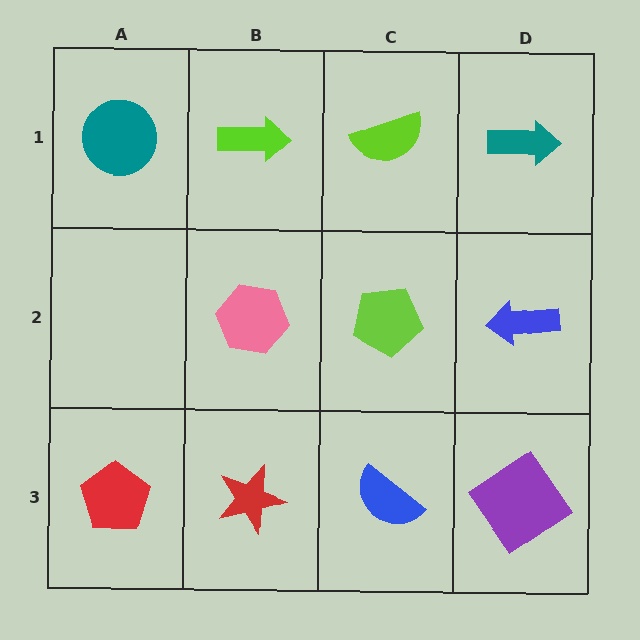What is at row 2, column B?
A pink hexagon.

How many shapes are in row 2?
3 shapes.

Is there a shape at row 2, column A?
No, that cell is empty.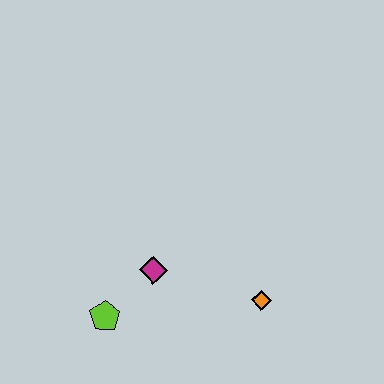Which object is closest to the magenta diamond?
The lime pentagon is closest to the magenta diamond.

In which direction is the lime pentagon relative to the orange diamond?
The lime pentagon is to the left of the orange diamond.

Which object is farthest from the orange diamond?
The lime pentagon is farthest from the orange diamond.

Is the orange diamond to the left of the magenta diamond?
No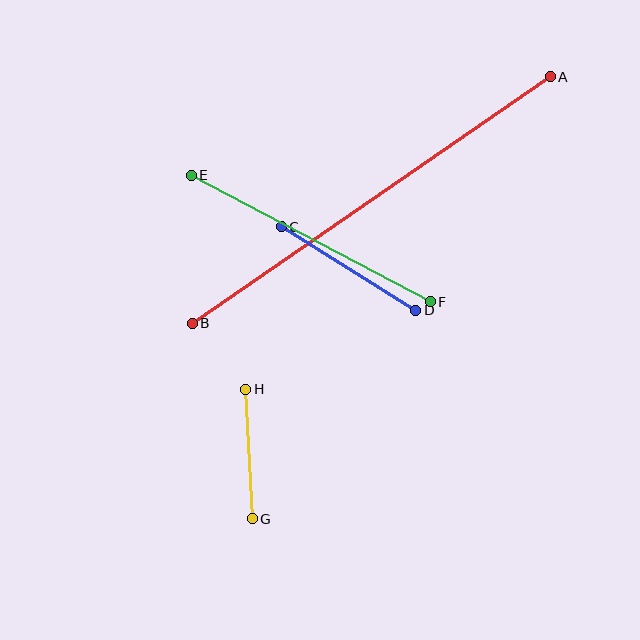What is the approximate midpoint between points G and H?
The midpoint is at approximately (249, 454) pixels.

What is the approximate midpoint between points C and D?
The midpoint is at approximately (349, 268) pixels.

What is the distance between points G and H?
The distance is approximately 130 pixels.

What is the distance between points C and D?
The distance is approximately 158 pixels.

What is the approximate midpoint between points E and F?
The midpoint is at approximately (311, 239) pixels.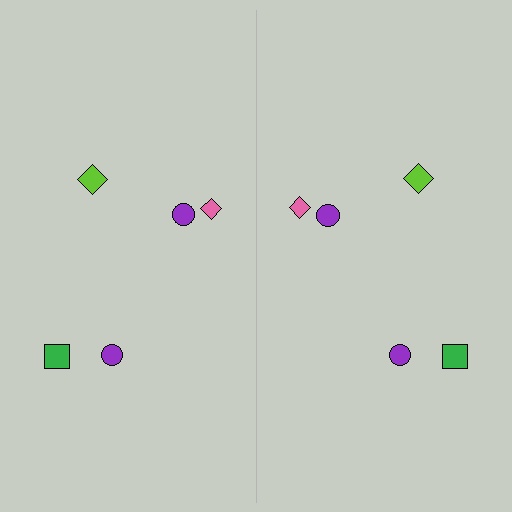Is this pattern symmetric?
Yes, this pattern has bilateral (reflection) symmetry.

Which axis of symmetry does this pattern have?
The pattern has a vertical axis of symmetry running through the center of the image.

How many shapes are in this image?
There are 10 shapes in this image.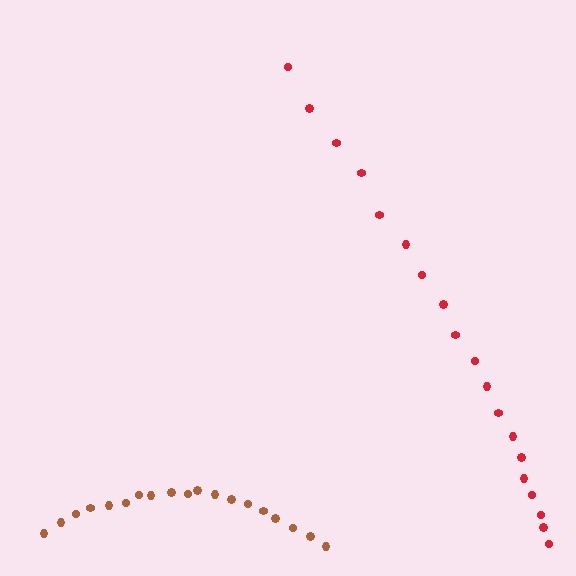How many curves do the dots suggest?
There are 2 distinct paths.